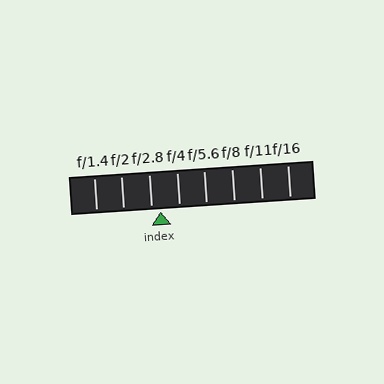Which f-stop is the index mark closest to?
The index mark is closest to f/2.8.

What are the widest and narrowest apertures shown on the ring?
The widest aperture shown is f/1.4 and the narrowest is f/16.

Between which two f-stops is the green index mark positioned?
The index mark is between f/2.8 and f/4.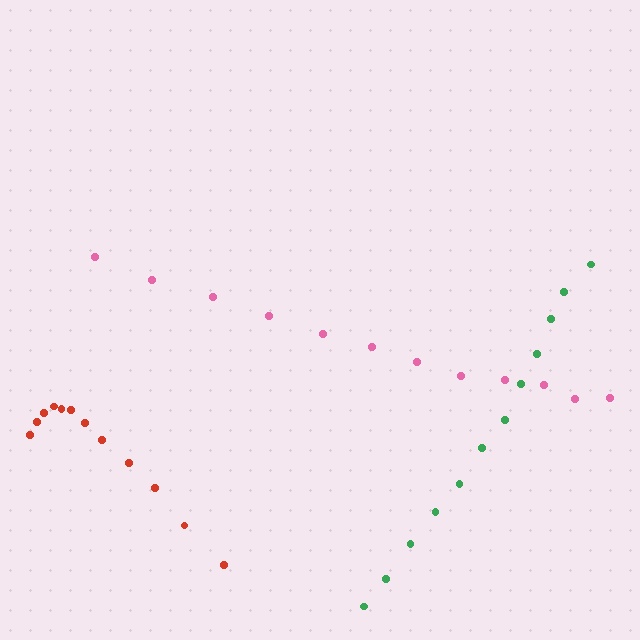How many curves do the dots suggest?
There are 3 distinct paths.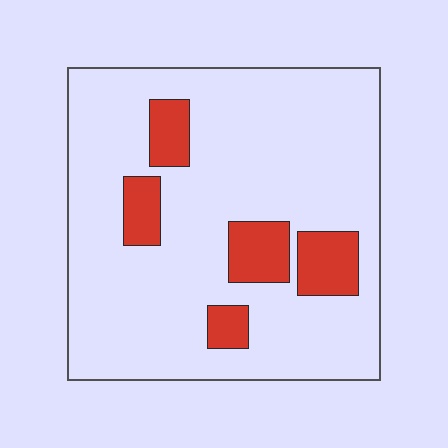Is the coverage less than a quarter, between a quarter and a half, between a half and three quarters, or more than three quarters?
Less than a quarter.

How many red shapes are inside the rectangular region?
5.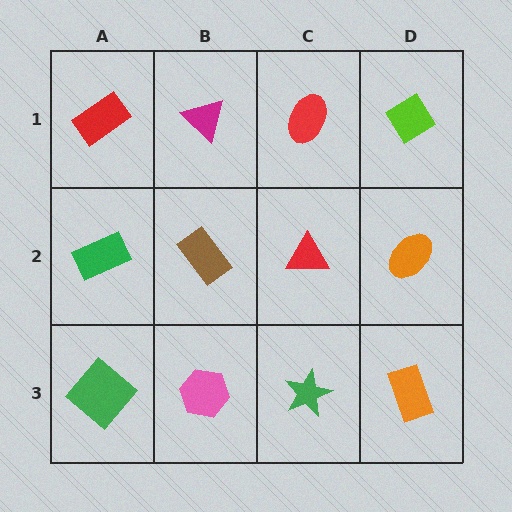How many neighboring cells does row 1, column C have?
3.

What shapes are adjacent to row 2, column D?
A lime diamond (row 1, column D), an orange rectangle (row 3, column D), a red triangle (row 2, column C).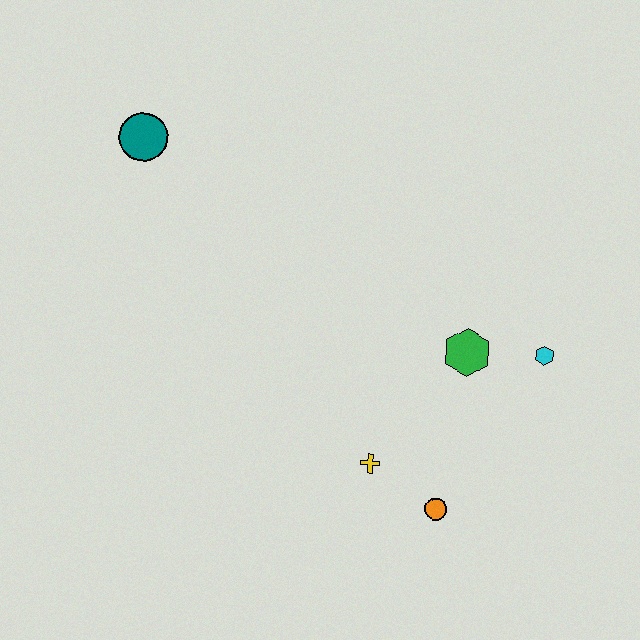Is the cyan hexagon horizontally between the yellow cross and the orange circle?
No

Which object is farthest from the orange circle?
The teal circle is farthest from the orange circle.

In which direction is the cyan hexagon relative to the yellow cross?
The cyan hexagon is to the right of the yellow cross.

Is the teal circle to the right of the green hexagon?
No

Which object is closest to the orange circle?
The yellow cross is closest to the orange circle.